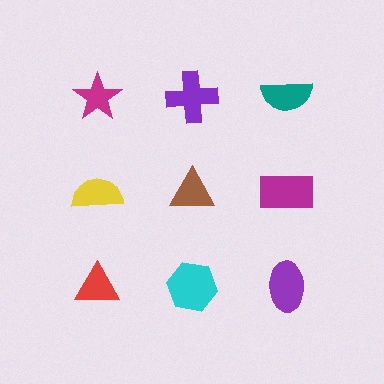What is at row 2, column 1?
A yellow semicircle.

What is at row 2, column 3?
A magenta rectangle.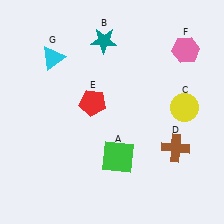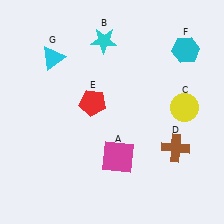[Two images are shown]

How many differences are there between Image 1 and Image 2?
There are 3 differences between the two images.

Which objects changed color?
A changed from green to magenta. B changed from teal to cyan. F changed from pink to cyan.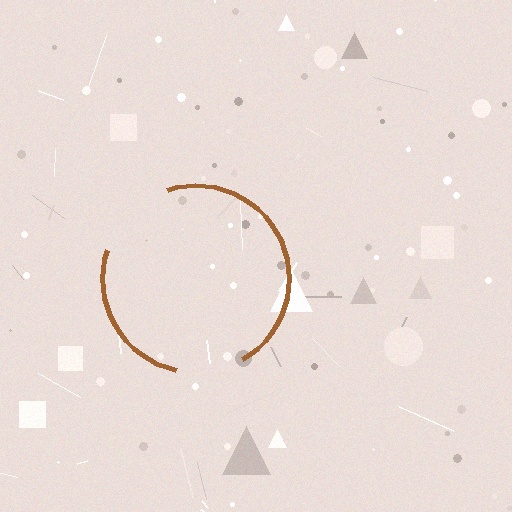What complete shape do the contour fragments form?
The contour fragments form a circle.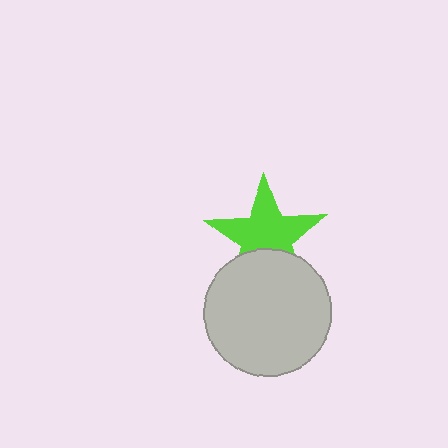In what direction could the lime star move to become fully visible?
The lime star could move up. That would shift it out from behind the light gray circle entirely.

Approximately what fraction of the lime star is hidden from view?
Roughly 32% of the lime star is hidden behind the light gray circle.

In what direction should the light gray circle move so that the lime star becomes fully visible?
The light gray circle should move down. That is the shortest direction to clear the overlap and leave the lime star fully visible.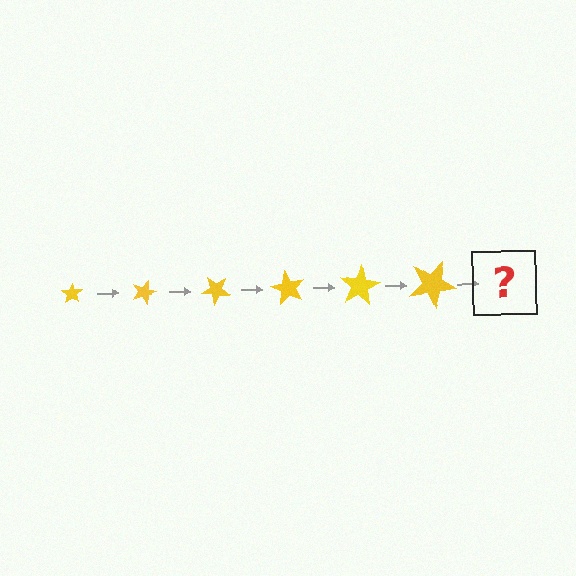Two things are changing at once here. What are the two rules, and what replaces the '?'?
The two rules are that the star grows larger each step and it rotates 20 degrees each step. The '?' should be a star, larger than the previous one and rotated 120 degrees from the start.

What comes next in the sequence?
The next element should be a star, larger than the previous one and rotated 120 degrees from the start.